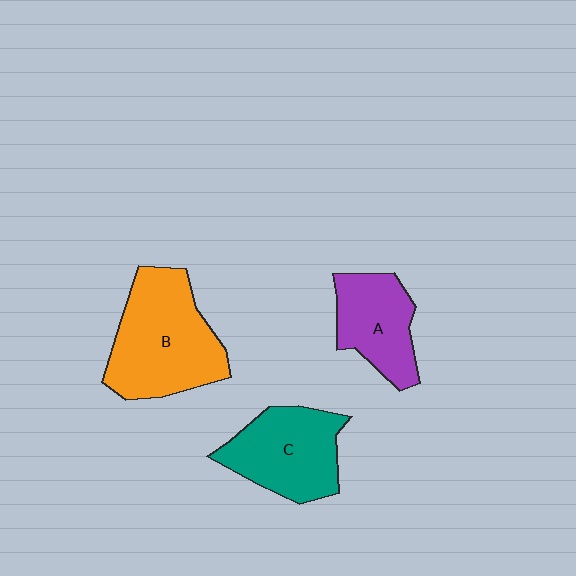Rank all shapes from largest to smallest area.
From largest to smallest: B (orange), C (teal), A (purple).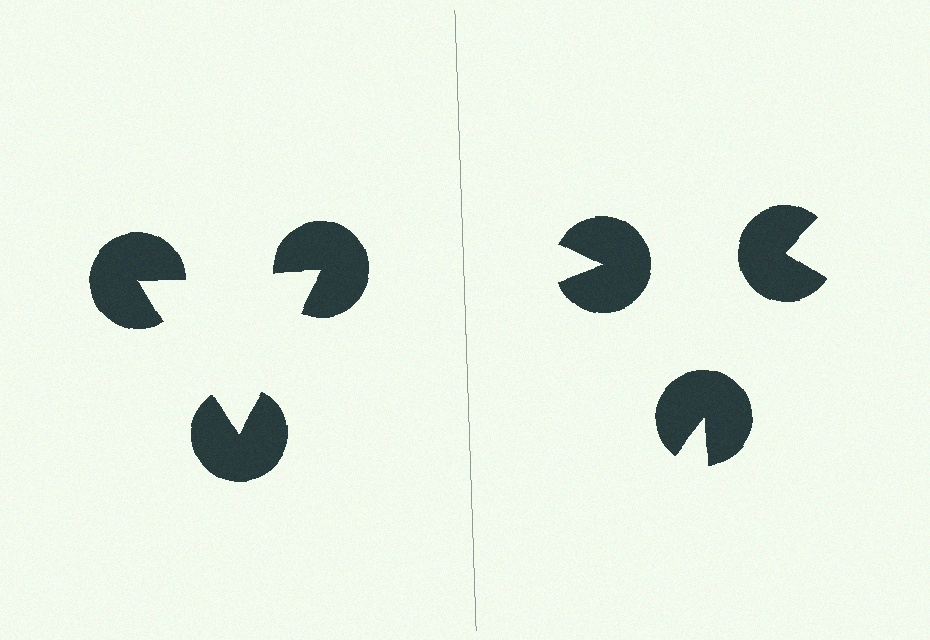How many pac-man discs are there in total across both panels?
6 — 3 on each side.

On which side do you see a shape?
An illusory triangle appears on the left side. On the right side the wedge cuts are rotated, so no coherent shape forms.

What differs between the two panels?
The pac-man discs are positioned identically on both sides; only the wedge orientations differ. On the left they align to a triangle; on the right they are misaligned.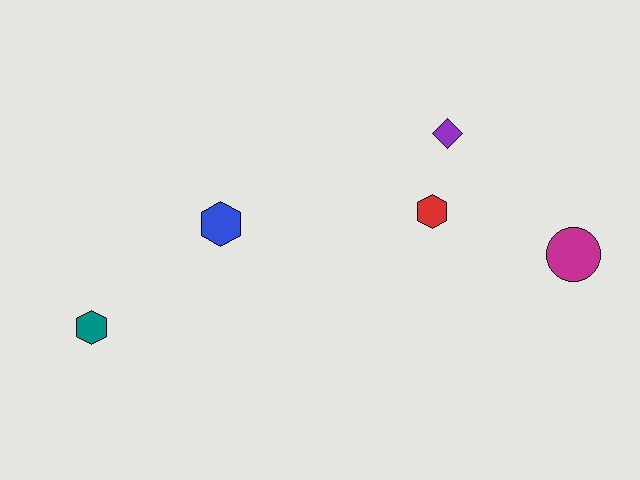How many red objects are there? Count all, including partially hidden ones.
There is 1 red object.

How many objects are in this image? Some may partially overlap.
There are 5 objects.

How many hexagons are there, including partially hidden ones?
There are 3 hexagons.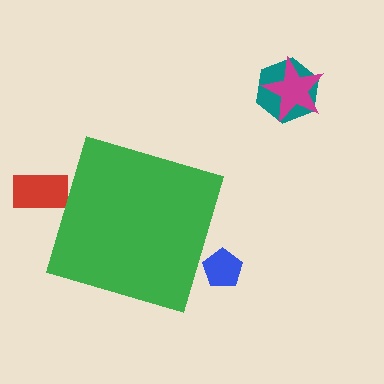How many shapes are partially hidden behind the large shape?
2 shapes are partially hidden.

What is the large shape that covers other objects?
A green diamond.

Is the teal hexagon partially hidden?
No, the teal hexagon is fully visible.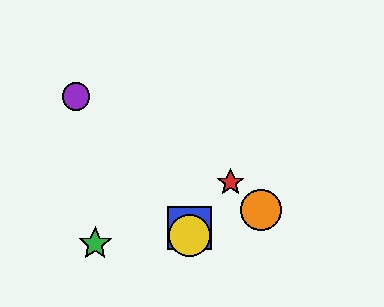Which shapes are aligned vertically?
The blue square, the yellow circle are aligned vertically.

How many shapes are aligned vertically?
2 shapes (the blue square, the yellow circle) are aligned vertically.